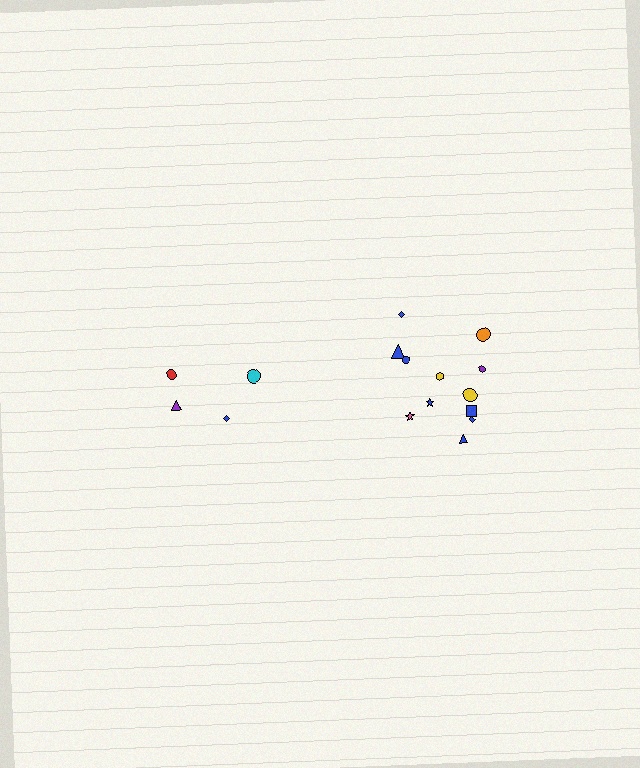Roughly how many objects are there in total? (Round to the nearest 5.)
Roughly 15 objects in total.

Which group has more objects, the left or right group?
The right group.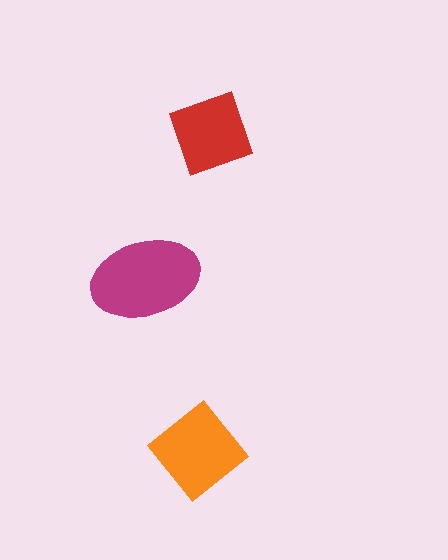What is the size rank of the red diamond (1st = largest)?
3rd.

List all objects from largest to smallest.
The magenta ellipse, the orange diamond, the red diamond.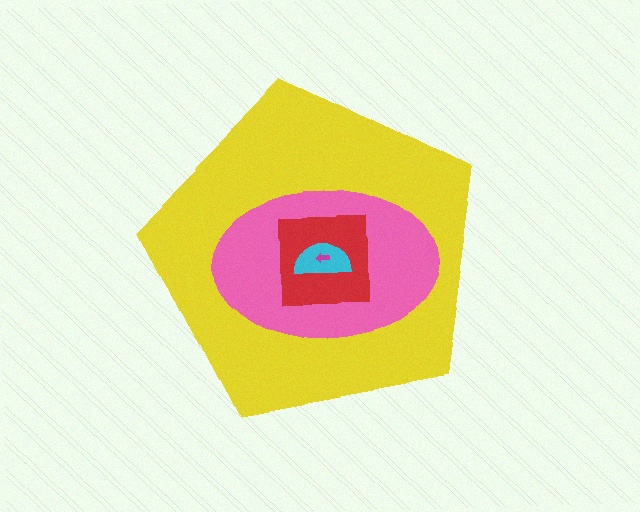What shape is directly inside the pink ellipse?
The red square.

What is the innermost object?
The magenta arrow.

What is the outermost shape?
The yellow pentagon.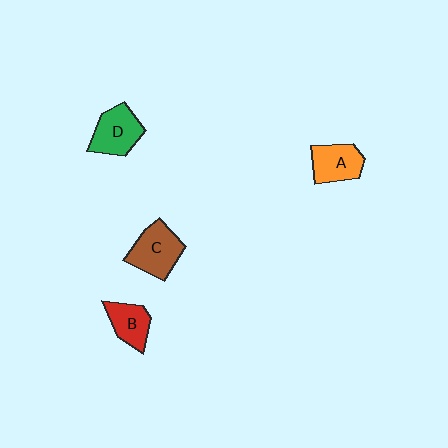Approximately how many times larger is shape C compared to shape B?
Approximately 1.4 times.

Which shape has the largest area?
Shape C (brown).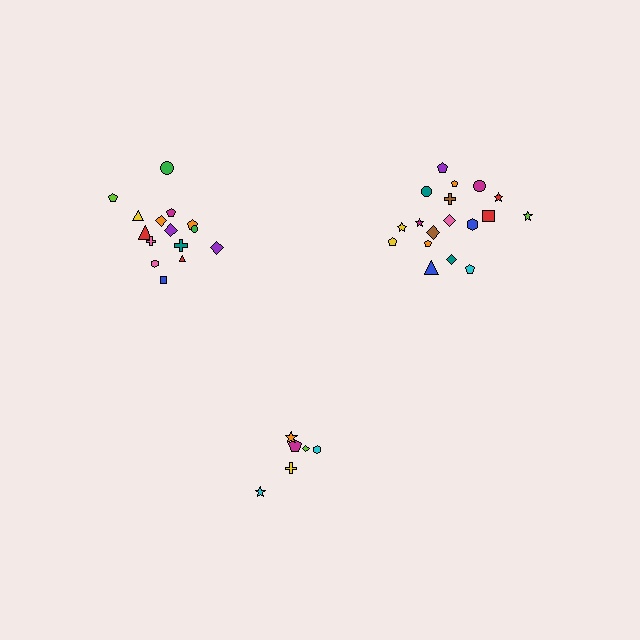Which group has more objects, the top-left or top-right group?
The top-right group.